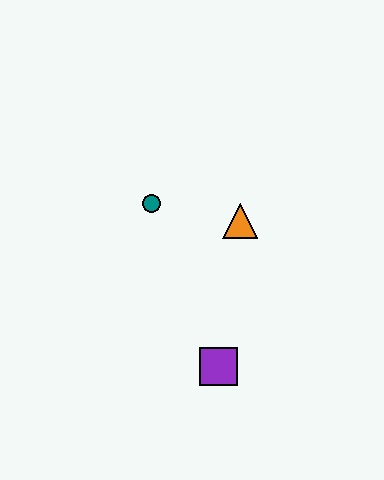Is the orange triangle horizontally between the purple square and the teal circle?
No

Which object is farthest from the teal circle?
The purple square is farthest from the teal circle.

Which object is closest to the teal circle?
The orange triangle is closest to the teal circle.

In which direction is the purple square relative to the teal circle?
The purple square is below the teal circle.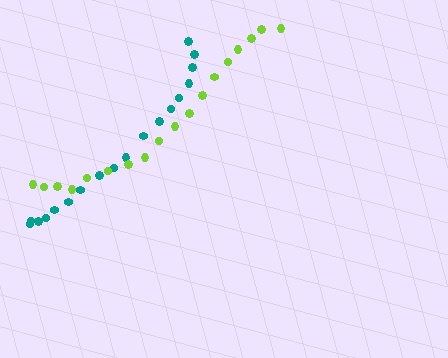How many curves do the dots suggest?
There are 2 distinct paths.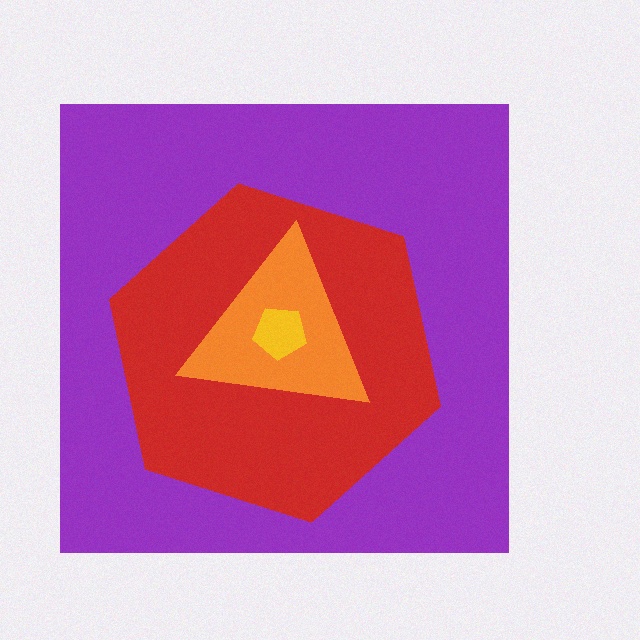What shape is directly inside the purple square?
The red hexagon.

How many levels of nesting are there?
4.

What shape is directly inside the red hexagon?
The orange triangle.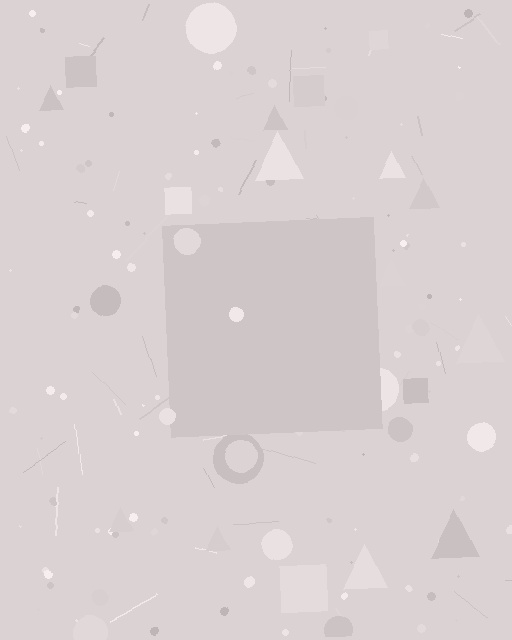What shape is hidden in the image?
A square is hidden in the image.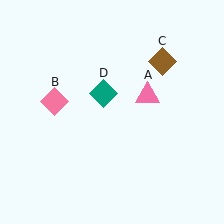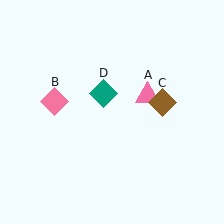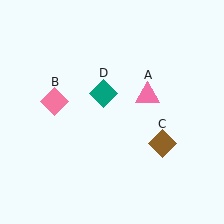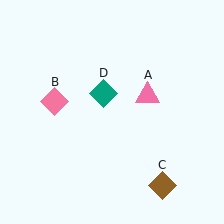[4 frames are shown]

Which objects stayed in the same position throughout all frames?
Pink triangle (object A) and pink diamond (object B) and teal diamond (object D) remained stationary.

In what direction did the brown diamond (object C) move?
The brown diamond (object C) moved down.